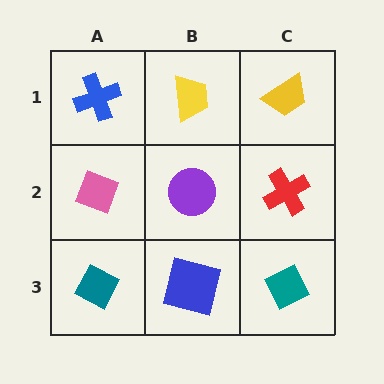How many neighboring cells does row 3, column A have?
2.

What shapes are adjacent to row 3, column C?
A red cross (row 2, column C), a blue square (row 3, column B).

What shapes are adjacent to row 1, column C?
A red cross (row 2, column C), a yellow trapezoid (row 1, column B).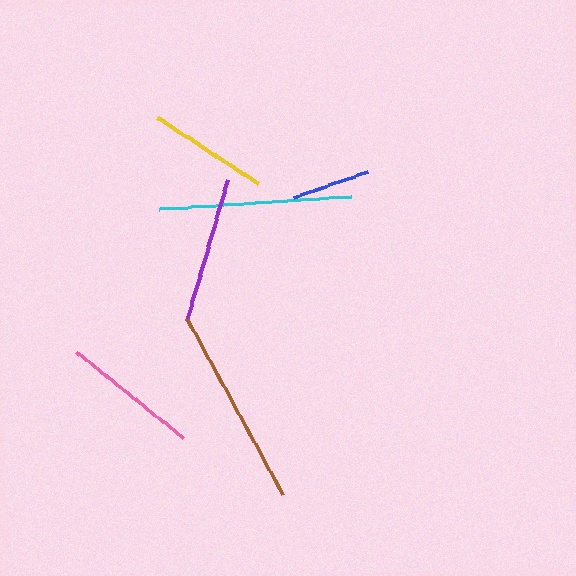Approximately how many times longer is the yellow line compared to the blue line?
The yellow line is approximately 1.5 times the length of the blue line.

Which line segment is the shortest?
The blue line is the shortest at approximately 78 pixels.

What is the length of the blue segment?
The blue segment is approximately 78 pixels long.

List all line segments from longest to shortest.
From longest to shortest: brown, cyan, purple, pink, yellow, blue.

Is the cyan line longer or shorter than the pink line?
The cyan line is longer than the pink line.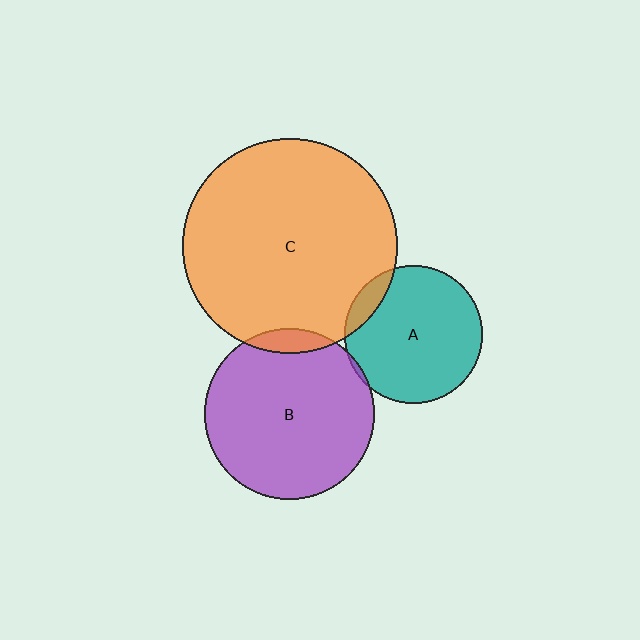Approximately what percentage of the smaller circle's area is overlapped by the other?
Approximately 10%.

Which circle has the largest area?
Circle C (orange).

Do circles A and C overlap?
Yes.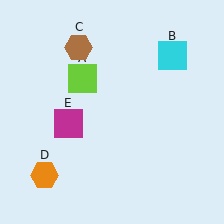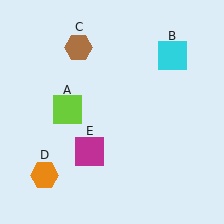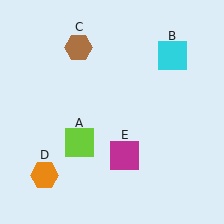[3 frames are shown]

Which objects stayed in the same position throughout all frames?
Cyan square (object B) and brown hexagon (object C) and orange hexagon (object D) remained stationary.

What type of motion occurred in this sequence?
The lime square (object A), magenta square (object E) rotated counterclockwise around the center of the scene.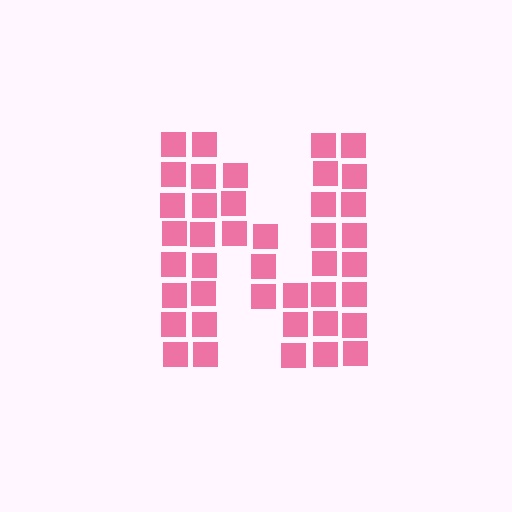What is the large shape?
The large shape is the letter N.